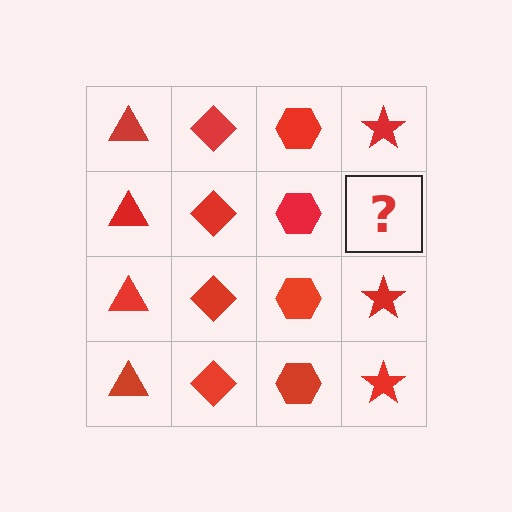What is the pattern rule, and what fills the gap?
The rule is that each column has a consistent shape. The gap should be filled with a red star.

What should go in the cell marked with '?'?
The missing cell should contain a red star.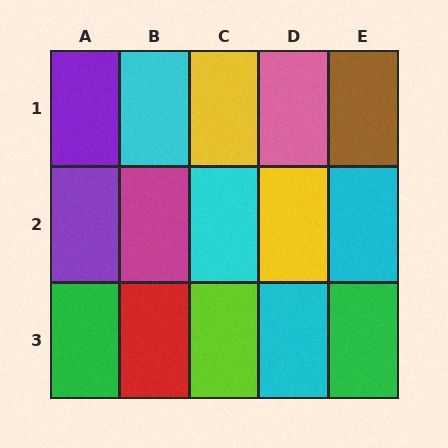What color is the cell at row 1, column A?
Purple.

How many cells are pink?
1 cell is pink.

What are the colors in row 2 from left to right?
Purple, magenta, cyan, yellow, cyan.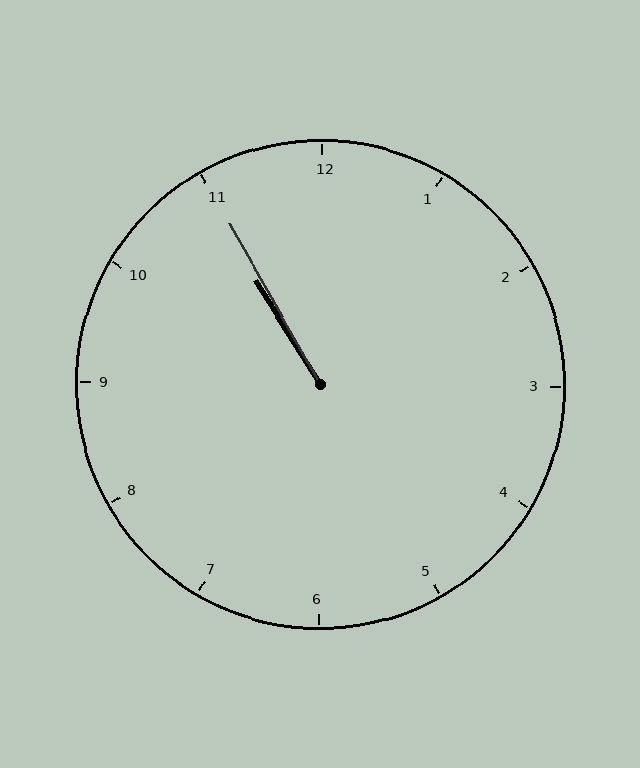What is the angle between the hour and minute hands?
Approximately 2 degrees.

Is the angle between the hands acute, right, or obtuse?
It is acute.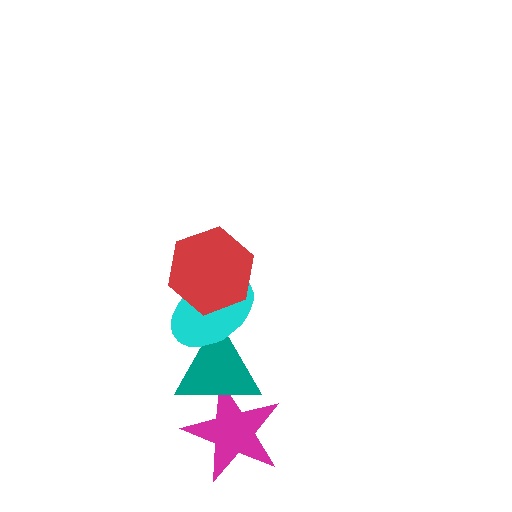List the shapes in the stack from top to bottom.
From top to bottom: the red hexagon, the cyan ellipse, the teal triangle, the magenta star.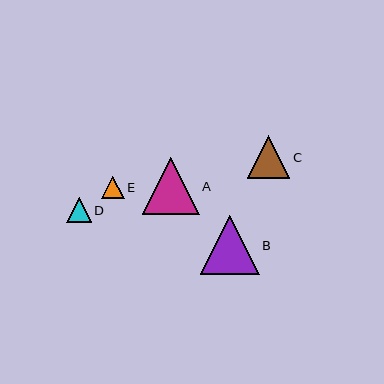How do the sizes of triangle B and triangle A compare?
Triangle B and triangle A are approximately the same size.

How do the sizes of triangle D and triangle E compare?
Triangle D and triangle E are approximately the same size.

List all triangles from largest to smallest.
From largest to smallest: B, A, C, D, E.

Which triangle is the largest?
Triangle B is the largest with a size of approximately 59 pixels.